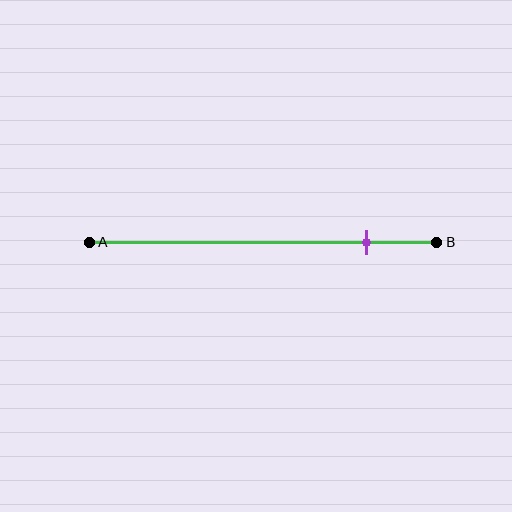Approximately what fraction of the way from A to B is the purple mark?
The purple mark is approximately 80% of the way from A to B.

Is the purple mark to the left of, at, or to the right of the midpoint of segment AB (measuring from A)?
The purple mark is to the right of the midpoint of segment AB.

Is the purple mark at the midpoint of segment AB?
No, the mark is at about 80% from A, not at the 50% midpoint.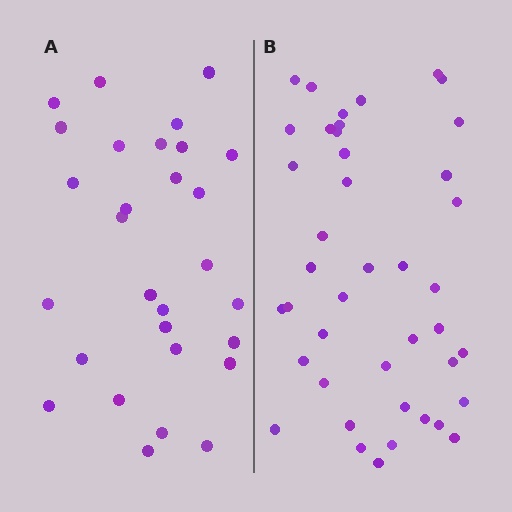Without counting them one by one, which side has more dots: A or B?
Region B (the right region) has more dots.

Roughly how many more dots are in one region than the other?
Region B has approximately 15 more dots than region A.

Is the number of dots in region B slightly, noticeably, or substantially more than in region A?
Region B has noticeably more, but not dramatically so. The ratio is roughly 1.4 to 1.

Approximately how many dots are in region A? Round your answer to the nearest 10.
About 30 dots. (The exact count is 29, which rounds to 30.)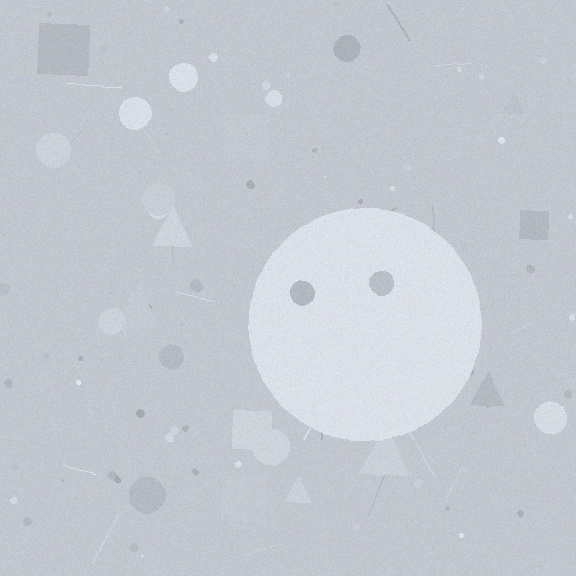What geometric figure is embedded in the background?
A circle is embedded in the background.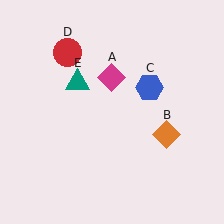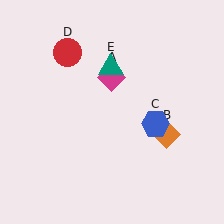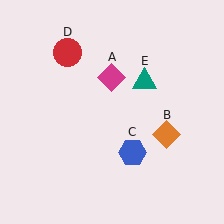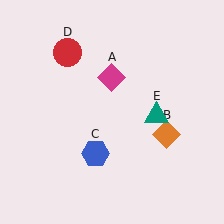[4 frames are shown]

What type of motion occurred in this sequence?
The blue hexagon (object C), teal triangle (object E) rotated clockwise around the center of the scene.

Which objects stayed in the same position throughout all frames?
Magenta diamond (object A) and orange diamond (object B) and red circle (object D) remained stationary.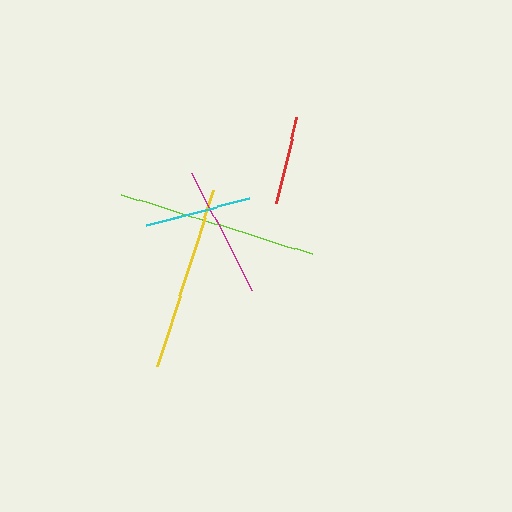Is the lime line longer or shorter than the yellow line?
The lime line is longer than the yellow line.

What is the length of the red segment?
The red segment is approximately 88 pixels long.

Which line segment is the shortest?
The red line is the shortest at approximately 88 pixels.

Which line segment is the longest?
The lime line is the longest at approximately 200 pixels.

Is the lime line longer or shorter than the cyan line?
The lime line is longer than the cyan line.